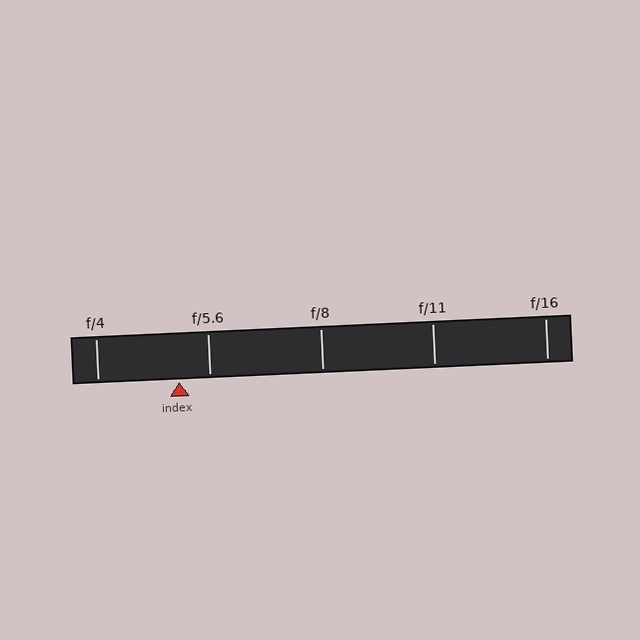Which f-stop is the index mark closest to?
The index mark is closest to f/5.6.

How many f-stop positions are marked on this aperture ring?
There are 5 f-stop positions marked.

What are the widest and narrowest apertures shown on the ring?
The widest aperture shown is f/4 and the narrowest is f/16.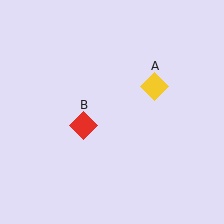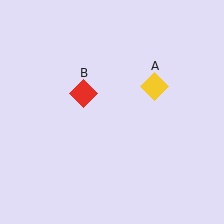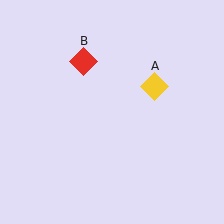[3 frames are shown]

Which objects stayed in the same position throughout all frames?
Yellow diamond (object A) remained stationary.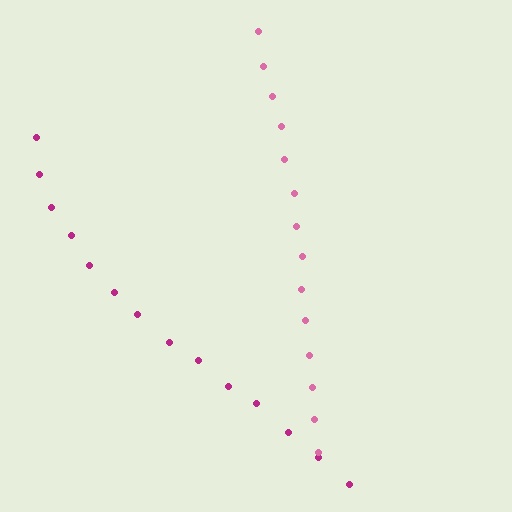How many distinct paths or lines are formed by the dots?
There are 2 distinct paths.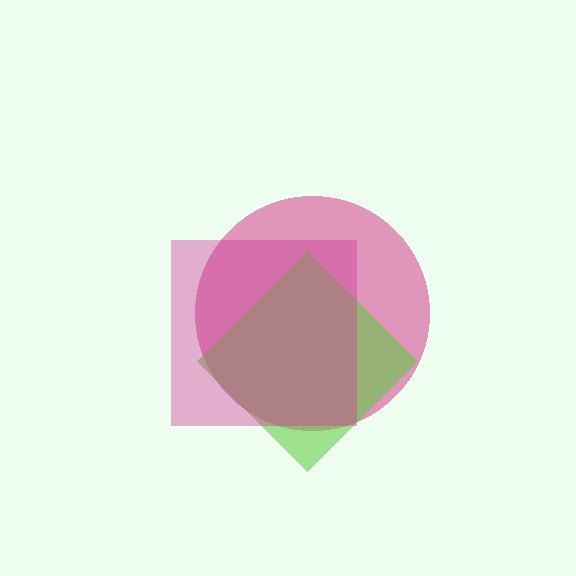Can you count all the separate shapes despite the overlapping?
Yes, there are 3 separate shapes.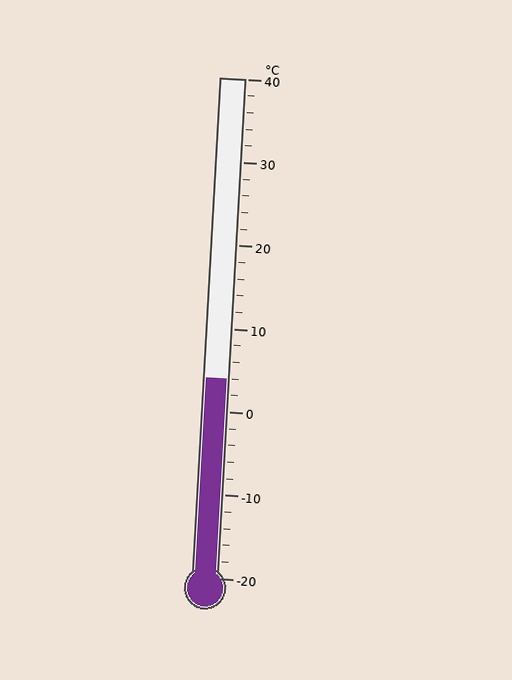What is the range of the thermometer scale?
The thermometer scale ranges from -20°C to 40°C.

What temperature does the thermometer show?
The thermometer shows approximately 4°C.